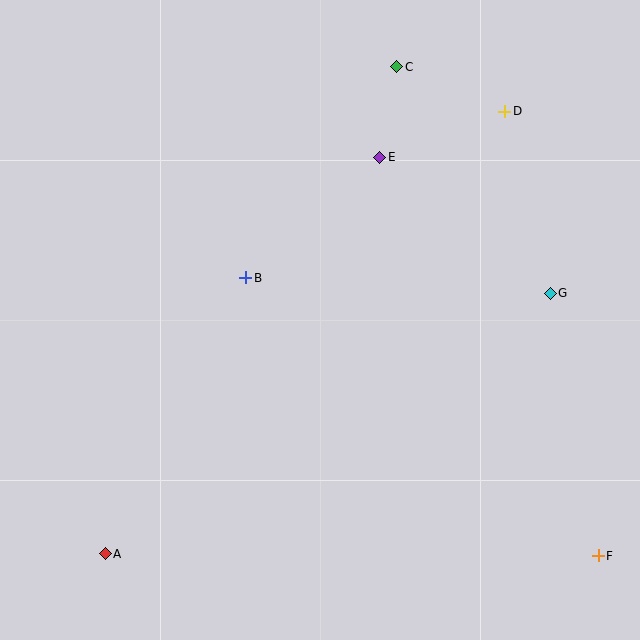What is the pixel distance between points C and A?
The distance between C and A is 567 pixels.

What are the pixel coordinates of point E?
Point E is at (380, 157).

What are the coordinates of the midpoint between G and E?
The midpoint between G and E is at (465, 225).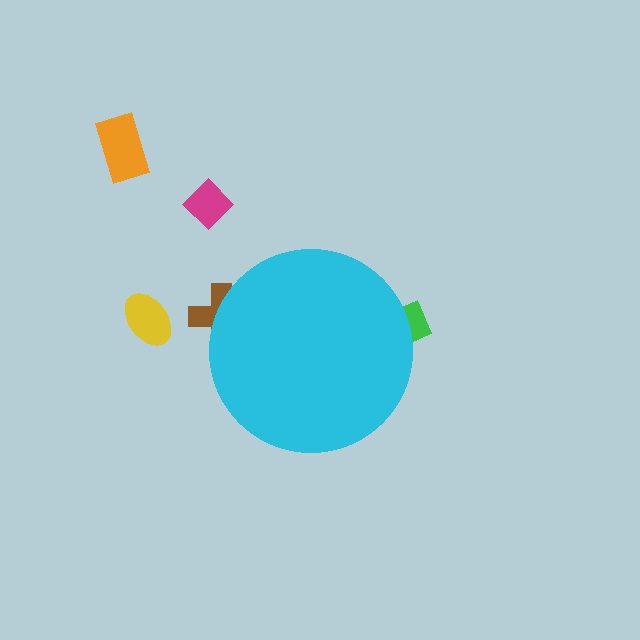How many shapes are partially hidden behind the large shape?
2 shapes are partially hidden.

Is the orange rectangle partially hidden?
No, the orange rectangle is fully visible.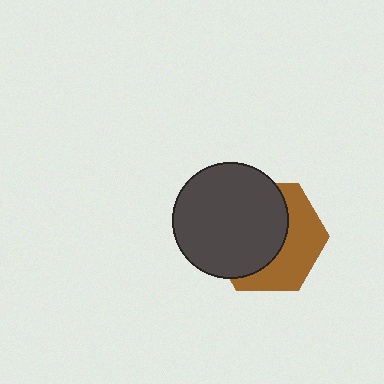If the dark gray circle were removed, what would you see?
You would see the complete brown hexagon.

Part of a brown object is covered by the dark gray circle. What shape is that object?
It is a hexagon.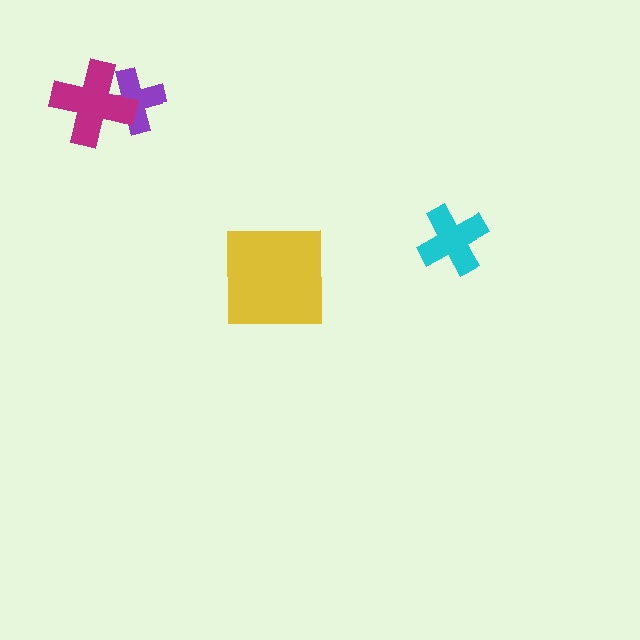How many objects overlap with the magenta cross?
1 object overlaps with the magenta cross.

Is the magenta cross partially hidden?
No, no other shape covers it.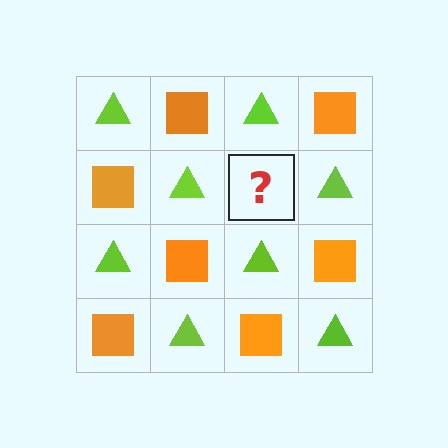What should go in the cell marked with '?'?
The missing cell should contain an orange square.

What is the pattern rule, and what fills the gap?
The rule is that it alternates lime triangle and orange square in a checkerboard pattern. The gap should be filled with an orange square.